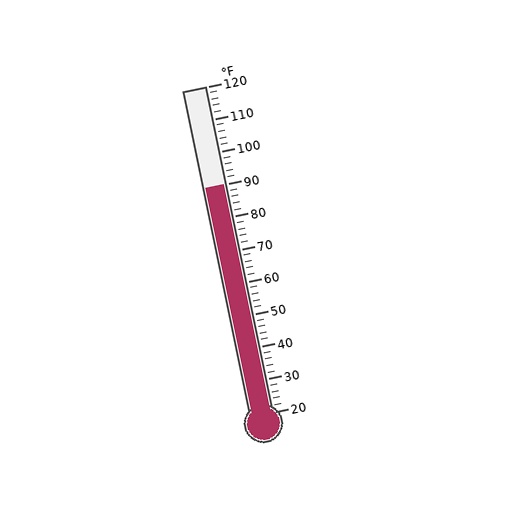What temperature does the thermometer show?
The thermometer shows approximately 90°F.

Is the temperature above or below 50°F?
The temperature is above 50°F.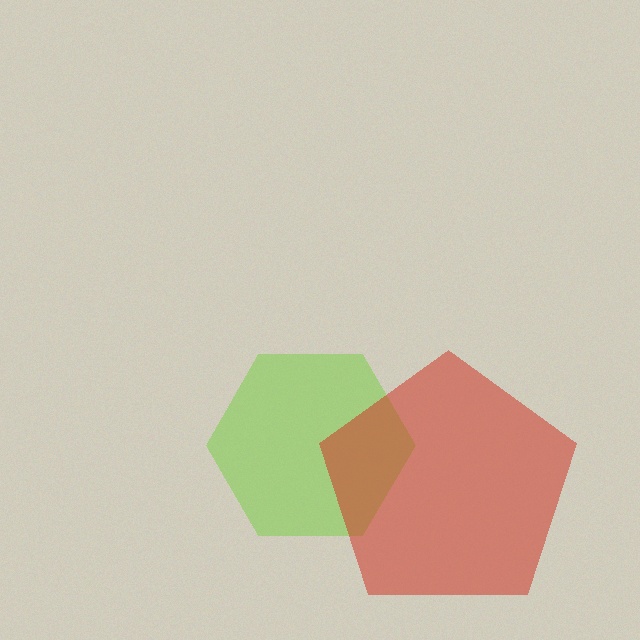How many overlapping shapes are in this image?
There are 2 overlapping shapes in the image.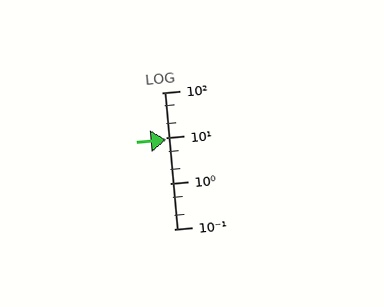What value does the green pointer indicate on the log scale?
The pointer indicates approximately 9.1.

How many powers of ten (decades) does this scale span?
The scale spans 3 decades, from 0.1 to 100.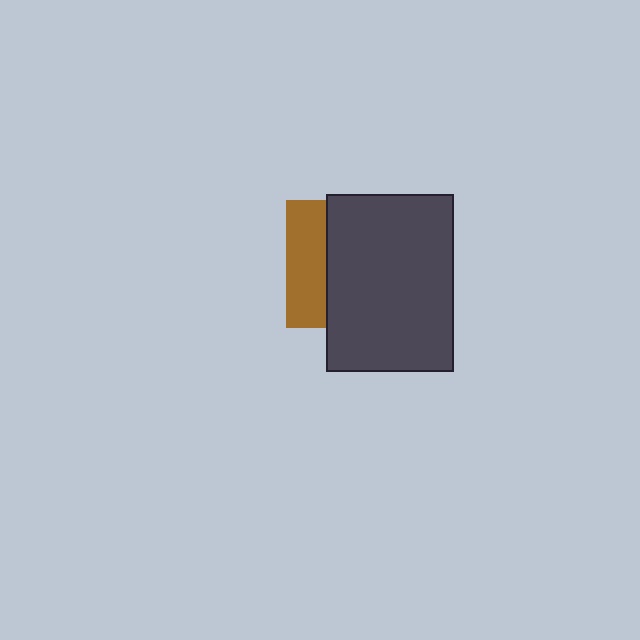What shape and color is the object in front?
The object in front is a dark gray rectangle.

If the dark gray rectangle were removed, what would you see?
You would see the complete brown square.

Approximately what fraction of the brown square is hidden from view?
Roughly 69% of the brown square is hidden behind the dark gray rectangle.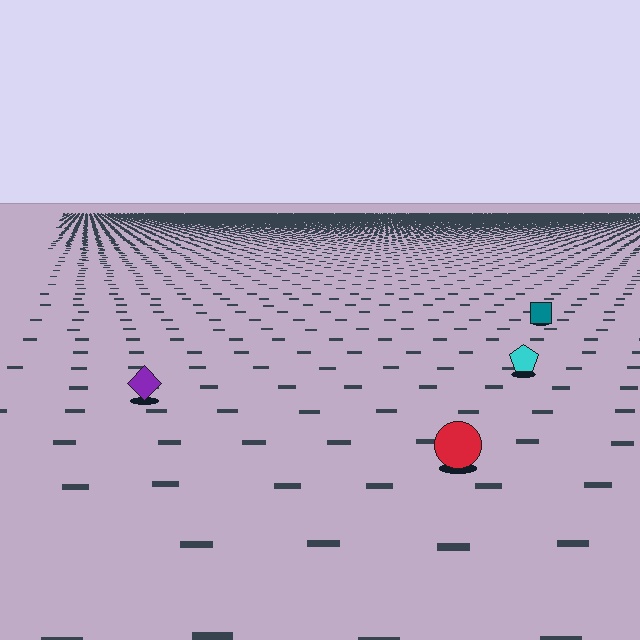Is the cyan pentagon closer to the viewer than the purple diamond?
No. The purple diamond is closer — you can tell from the texture gradient: the ground texture is coarser near it.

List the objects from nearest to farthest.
From nearest to farthest: the red circle, the purple diamond, the cyan pentagon, the teal square.